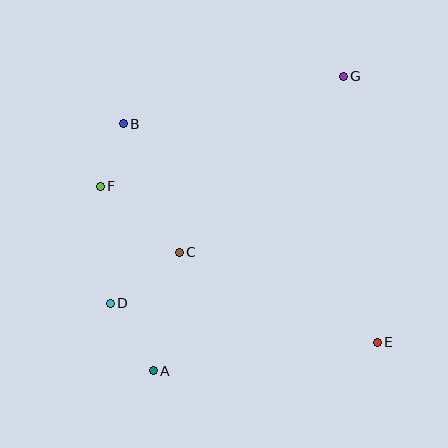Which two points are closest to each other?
Points B and F are closest to each other.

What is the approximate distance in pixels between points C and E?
The distance between C and E is approximately 218 pixels.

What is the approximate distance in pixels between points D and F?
The distance between D and F is approximately 117 pixels.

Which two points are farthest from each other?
Points A and G are farthest from each other.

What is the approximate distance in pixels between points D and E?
The distance between D and E is approximately 270 pixels.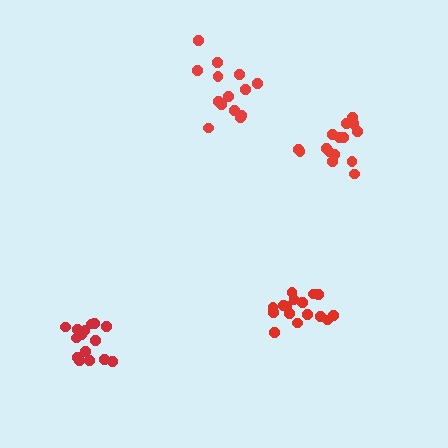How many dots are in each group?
Group 1: 16 dots, Group 2: 15 dots, Group 3: 15 dots, Group 4: 16 dots (62 total).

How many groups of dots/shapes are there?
There are 4 groups.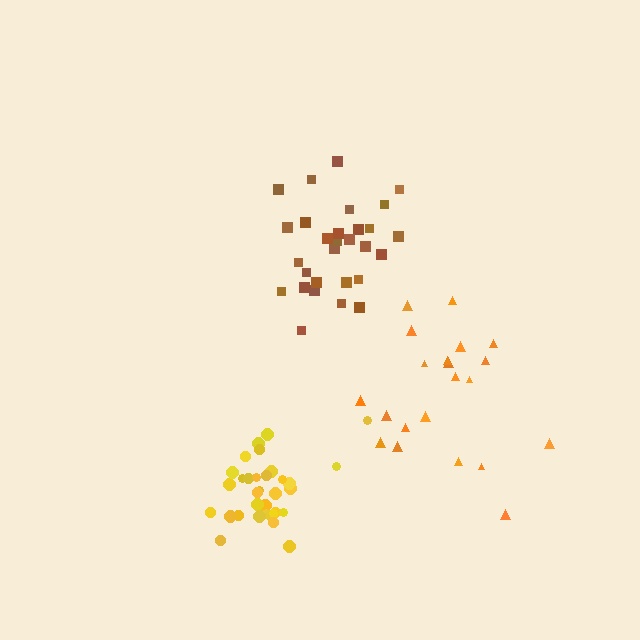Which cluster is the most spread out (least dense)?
Orange.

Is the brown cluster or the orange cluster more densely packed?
Brown.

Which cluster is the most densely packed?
Yellow.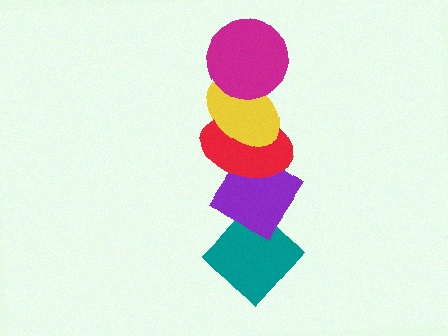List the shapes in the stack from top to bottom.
From top to bottom: the magenta circle, the yellow ellipse, the red ellipse, the purple diamond, the teal diamond.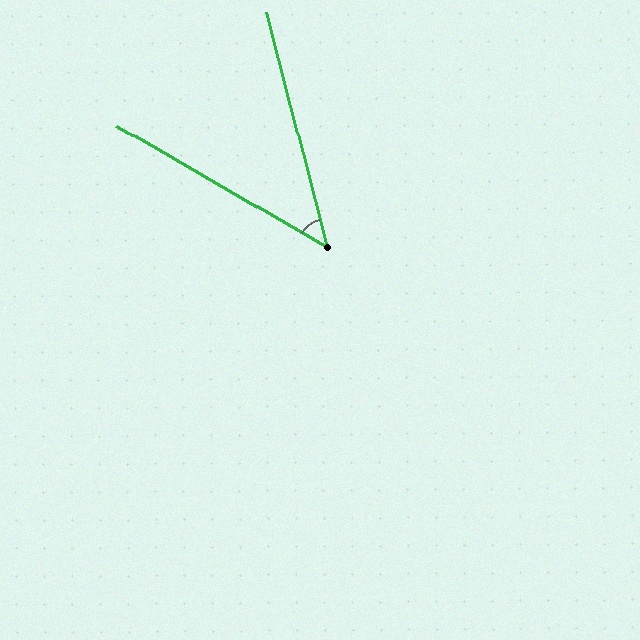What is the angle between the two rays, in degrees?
Approximately 45 degrees.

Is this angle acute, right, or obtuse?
It is acute.